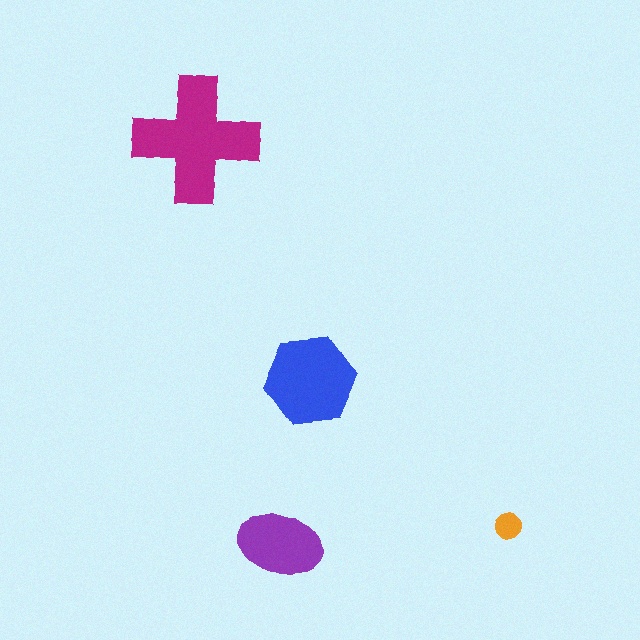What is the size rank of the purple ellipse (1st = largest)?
3rd.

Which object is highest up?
The magenta cross is topmost.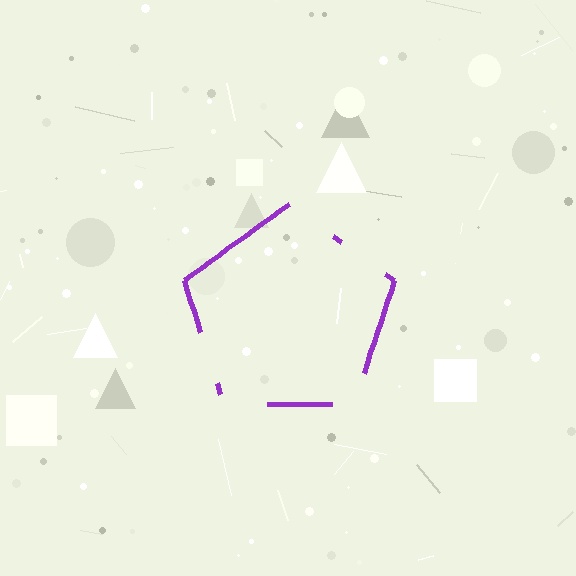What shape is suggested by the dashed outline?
The dashed outline suggests a pentagon.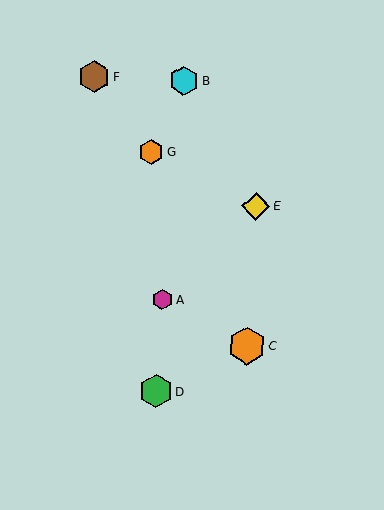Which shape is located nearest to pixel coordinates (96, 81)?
The brown hexagon (labeled F) at (94, 77) is nearest to that location.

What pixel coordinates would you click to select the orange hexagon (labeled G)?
Click at (151, 152) to select the orange hexagon G.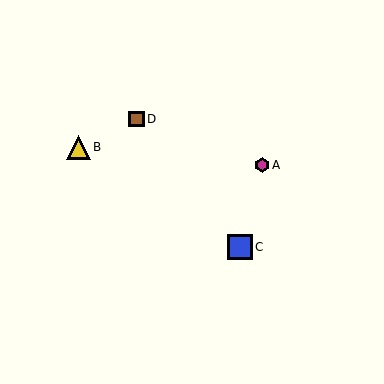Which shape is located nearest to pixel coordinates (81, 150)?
The yellow triangle (labeled B) at (78, 147) is nearest to that location.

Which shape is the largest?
The yellow triangle (labeled B) is the largest.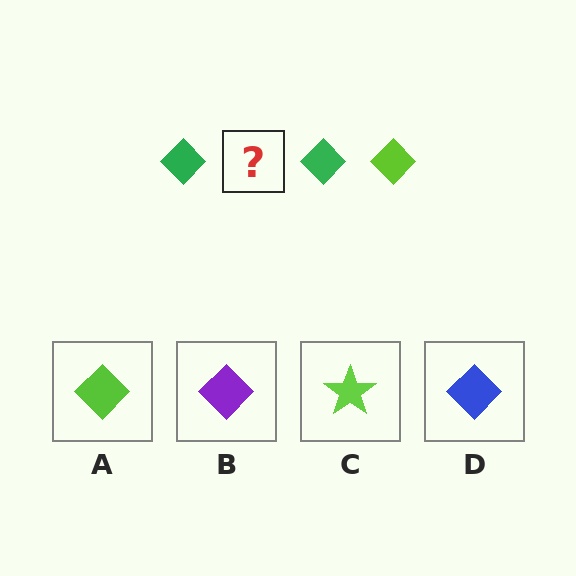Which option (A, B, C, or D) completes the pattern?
A.